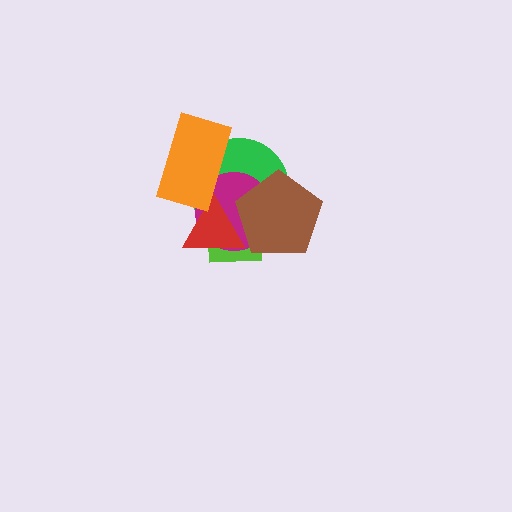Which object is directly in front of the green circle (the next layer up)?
The magenta circle is directly in front of the green circle.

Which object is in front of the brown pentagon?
The red triangle is in front of the brown pentagon.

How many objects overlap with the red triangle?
5 objects overlap with the red triangle.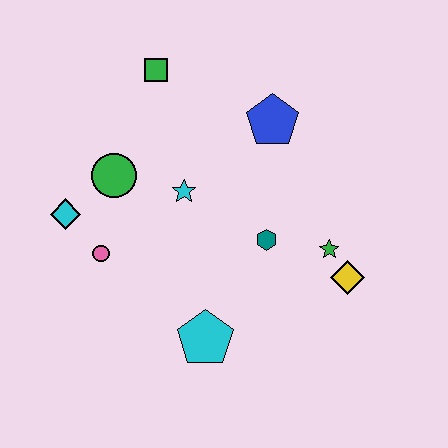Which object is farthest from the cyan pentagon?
The green square is farthest from the cyan pentagon.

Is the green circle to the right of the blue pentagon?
No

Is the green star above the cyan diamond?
No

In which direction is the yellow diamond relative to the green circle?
The yellow diamond is to the right of the green circle.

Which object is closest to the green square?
The green circle is closest to the green square.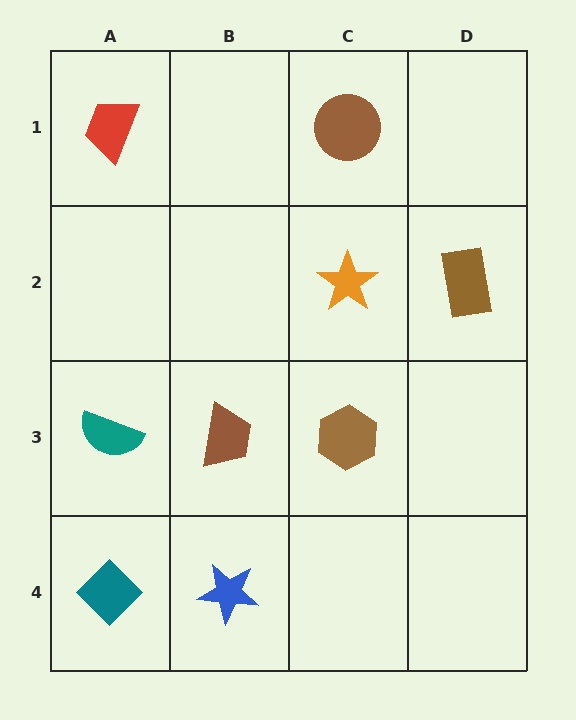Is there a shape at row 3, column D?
No, that cell is empty.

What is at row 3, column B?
A brown trapezoid.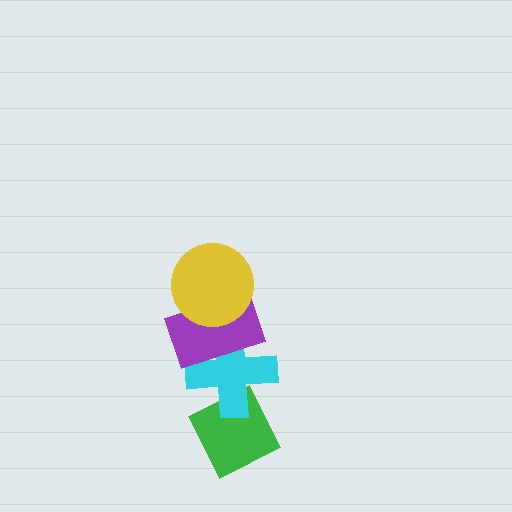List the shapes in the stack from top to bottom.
From top to bottom: the yellow circle, the purple rectangle, the cyan cross, the green diamond.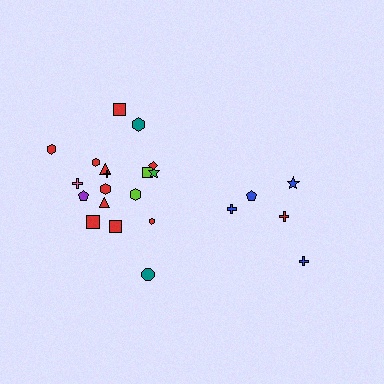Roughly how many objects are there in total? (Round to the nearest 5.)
Roughly 25 objects in total.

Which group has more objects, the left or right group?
The left group.